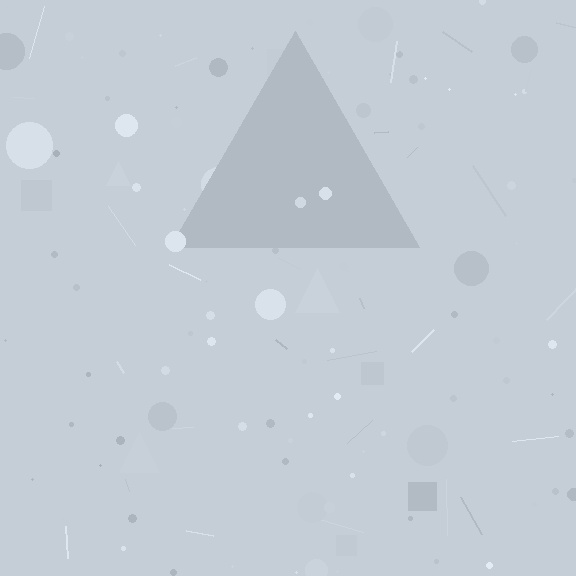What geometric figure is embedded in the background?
A triangle is embedded in the background.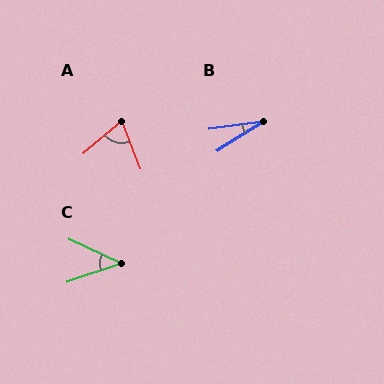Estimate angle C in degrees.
Approximately 44 degrees.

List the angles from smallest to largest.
B (25°), C (44°), A (71°).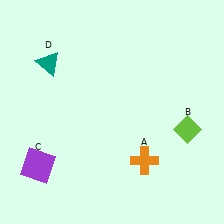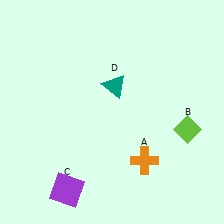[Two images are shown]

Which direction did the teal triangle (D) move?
The teal triangle (D) moved right.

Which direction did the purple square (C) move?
The purple square (C) moved right.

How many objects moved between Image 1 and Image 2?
2 objects moved between the two images.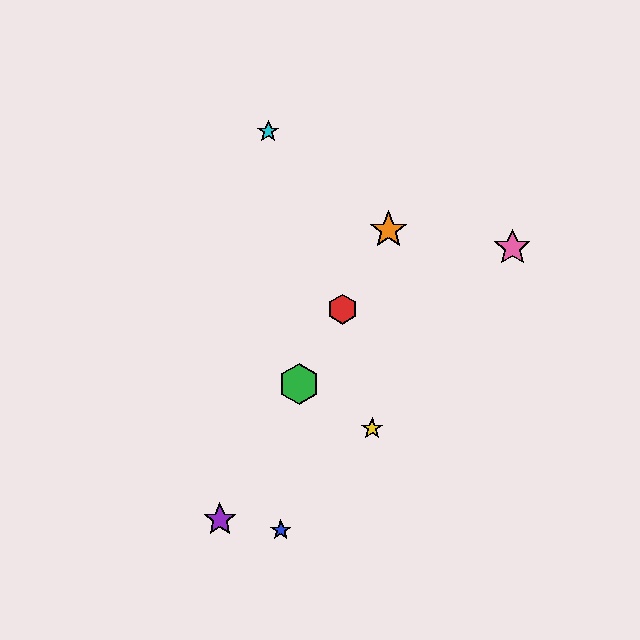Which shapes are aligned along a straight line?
The red hexagon, the green hexagon, the purple star, the orange star are aligned along a straight line.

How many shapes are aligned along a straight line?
4 shapes (the red hexagon, the green hexagon, the purple star, the orange star) are aligned along a straight line.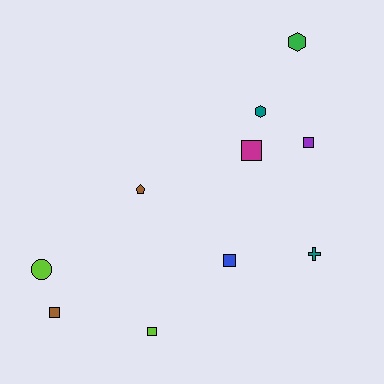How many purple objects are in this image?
There is 1 purple object.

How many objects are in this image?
There are 10 objects.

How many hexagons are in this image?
There are 2 hexagons.